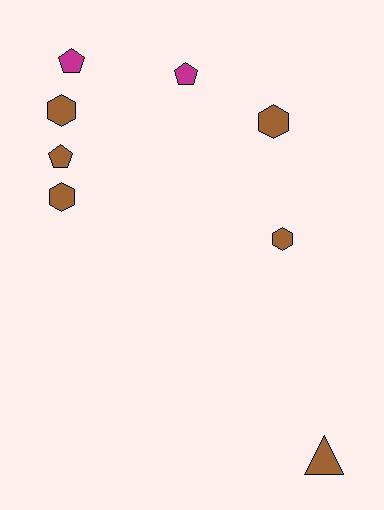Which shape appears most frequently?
Hexagon, with 4 objects.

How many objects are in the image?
There are 8 objects.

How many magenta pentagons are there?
There are 2 magenta pentagons.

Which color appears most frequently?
Brown, with 6 objects.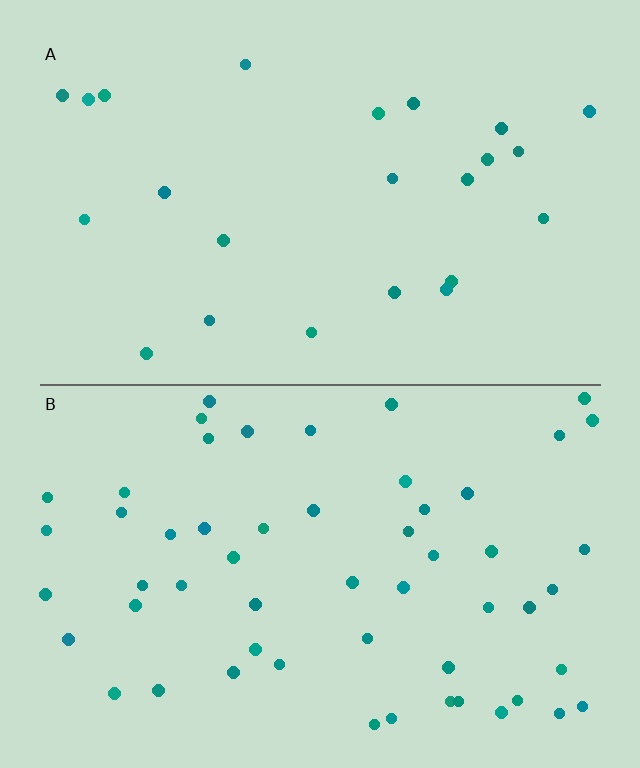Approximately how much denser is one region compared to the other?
Approximately 2.4× — region B over region A.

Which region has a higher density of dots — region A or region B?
B (the bottom).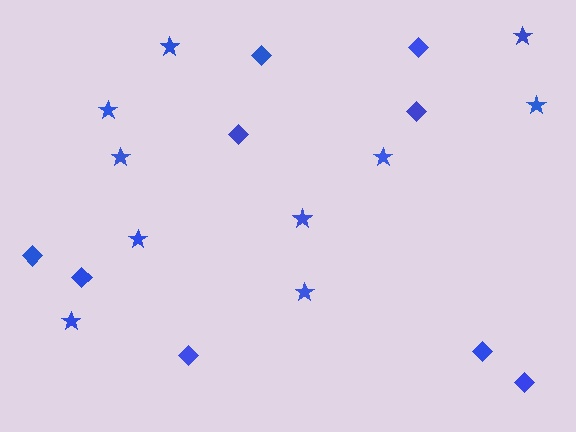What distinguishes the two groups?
There are 2 groups: one group of stars (10) and one group of diamonds (9).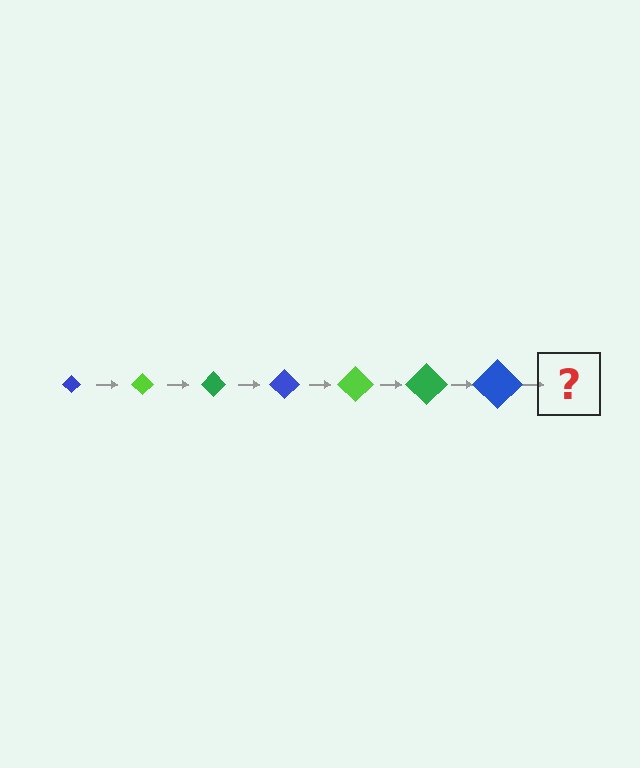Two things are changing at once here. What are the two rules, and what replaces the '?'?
The two rules are that the diamond grows larger each step and the color cycles through blue, lime, and green. The '?' should be a lime diamond, larger than the previous one.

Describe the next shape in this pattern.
It should be a lime diamond, larger than the previous one.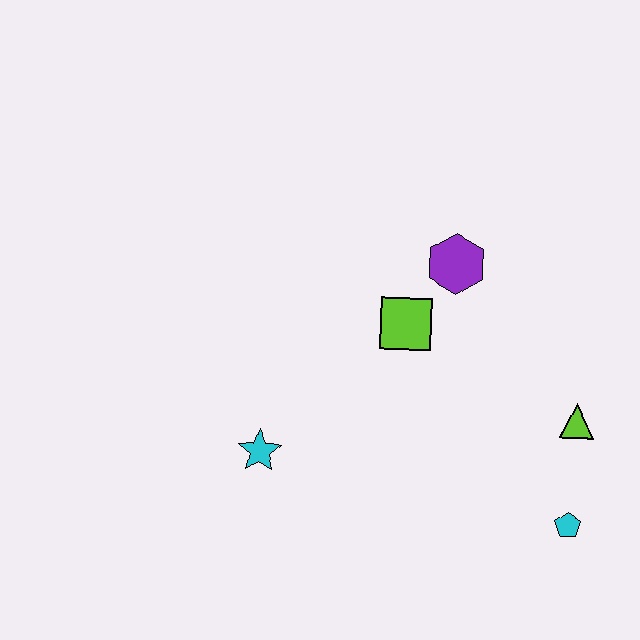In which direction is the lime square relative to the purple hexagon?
The lime square is below the purple hexagon.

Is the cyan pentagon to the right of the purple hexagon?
Yes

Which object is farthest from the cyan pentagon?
The cyan star is farthest from the cyan pentagon.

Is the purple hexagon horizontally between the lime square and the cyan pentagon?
Yes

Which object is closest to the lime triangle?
The cyan pentagon is closest to the lime triangle.